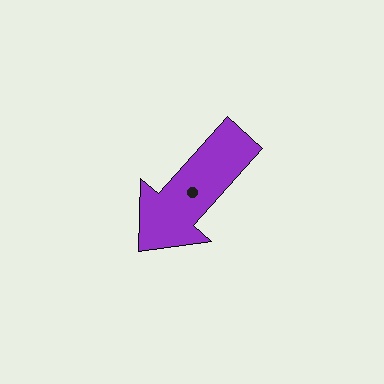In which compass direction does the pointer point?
Southwest.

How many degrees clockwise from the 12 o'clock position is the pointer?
Approximately 222 degrees.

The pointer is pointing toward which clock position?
Roughly 7 o'clock.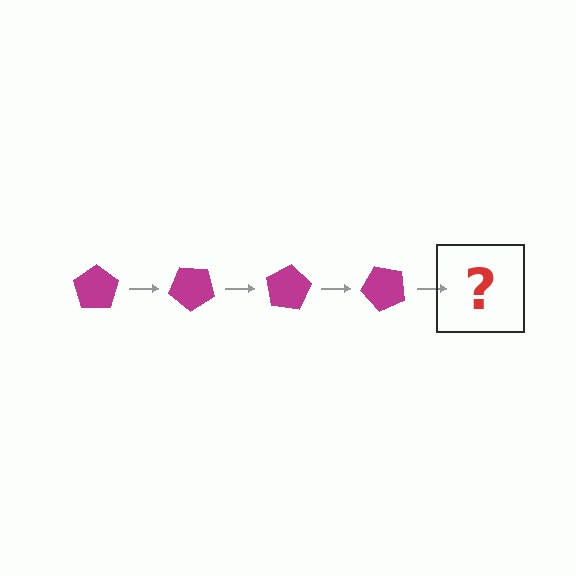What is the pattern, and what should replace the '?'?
The pattern is that the pentagon rotates 40 degrees each step. The '?' should be a magenta pentagon rotated 160 degrees.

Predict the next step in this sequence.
The next step is a magenta pentagon rotated 160 degrees.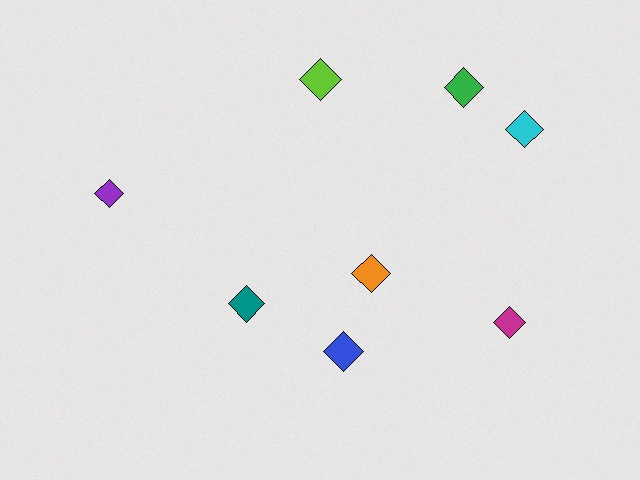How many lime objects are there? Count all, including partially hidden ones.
There is 1 lime object.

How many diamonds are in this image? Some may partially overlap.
There are 8 diamonds.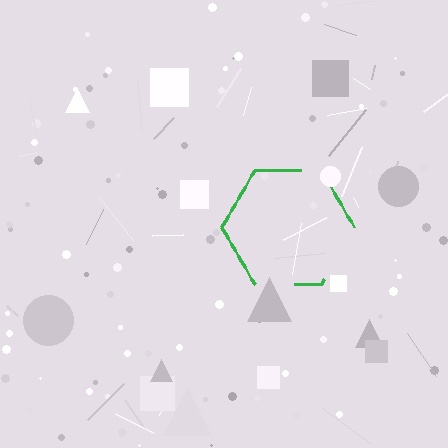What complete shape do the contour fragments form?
The contour fragments form a hexagon.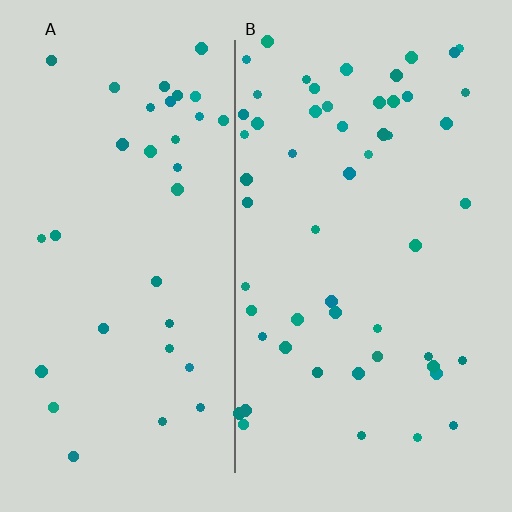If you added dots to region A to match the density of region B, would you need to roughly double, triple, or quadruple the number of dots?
Approximately double.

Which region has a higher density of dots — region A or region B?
B (the right).